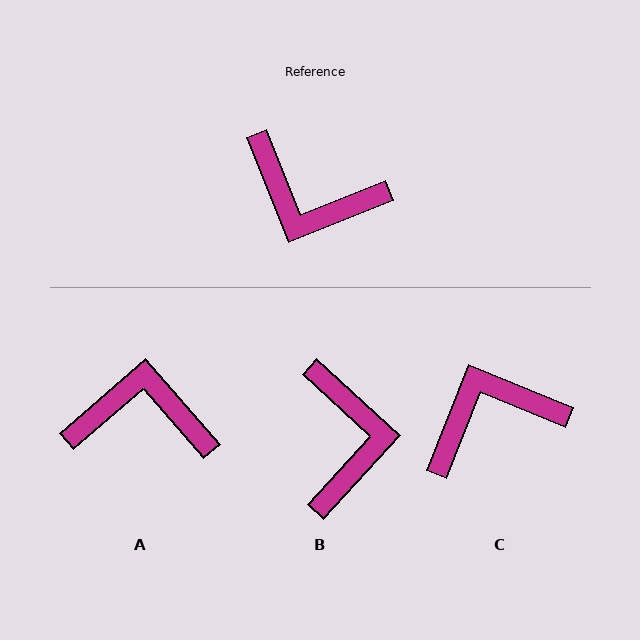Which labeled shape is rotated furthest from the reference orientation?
A, about 161 degrees away.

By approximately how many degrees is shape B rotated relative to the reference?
Approximately 115 degrees counter-clockwise.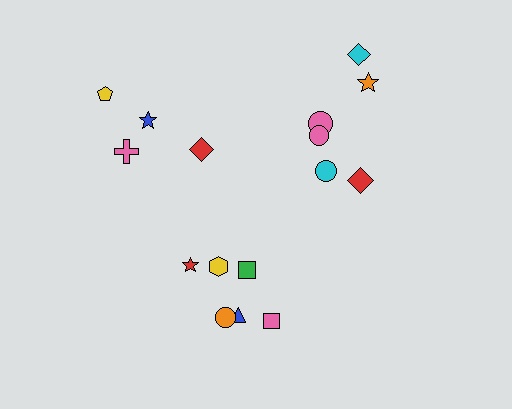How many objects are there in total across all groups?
There are 16 objects.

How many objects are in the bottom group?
There are 6 objects.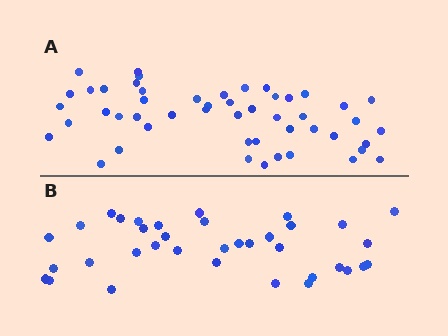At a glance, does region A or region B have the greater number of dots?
Region A (the top region) has more dots.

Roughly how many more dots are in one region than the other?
Region A has approximately 15 more dots than region B.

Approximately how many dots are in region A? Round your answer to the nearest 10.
About 50 dots.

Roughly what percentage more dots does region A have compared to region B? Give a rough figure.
About 40% more.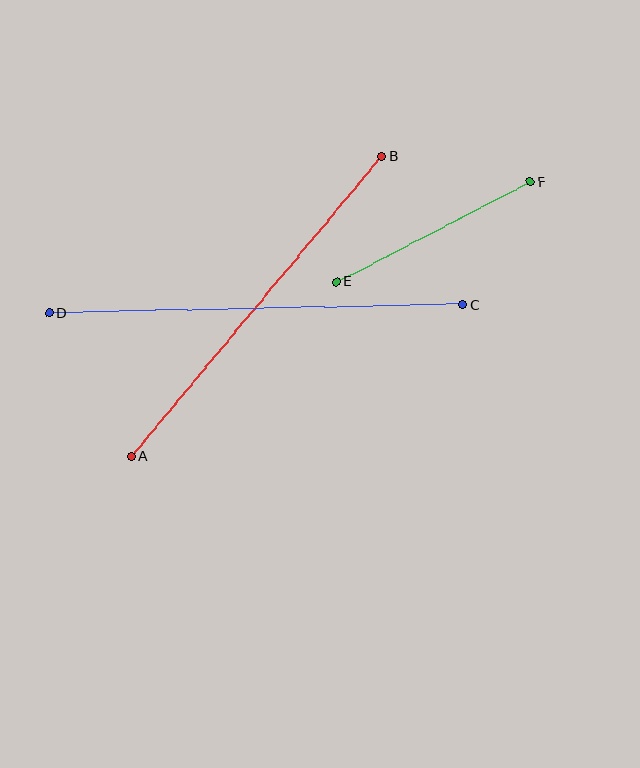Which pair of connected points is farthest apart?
Points C and D are farthest apart.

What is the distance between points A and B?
The distance is approximately 391 pixels.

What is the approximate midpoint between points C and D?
The midpoint is at approximately (256, 309) pixels.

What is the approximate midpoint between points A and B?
The midpoint is at approximately (256, 307) pixels.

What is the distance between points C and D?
The distance is approximately 413 pixels.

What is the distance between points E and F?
The distance is approximately 218 pixels.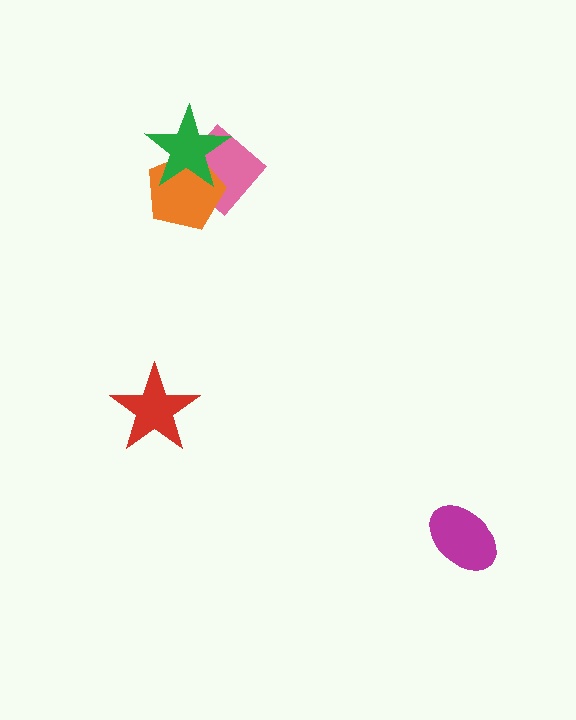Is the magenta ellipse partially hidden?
No, no other shape covers it.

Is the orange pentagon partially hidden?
Yes, it is partially covered by another shape.